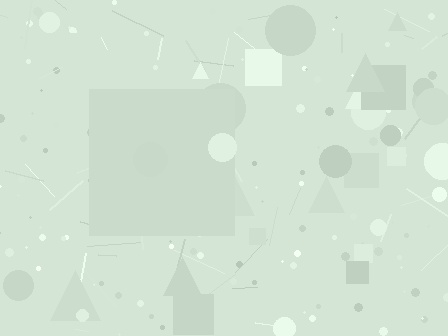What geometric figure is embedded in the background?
A square is embedded in the background.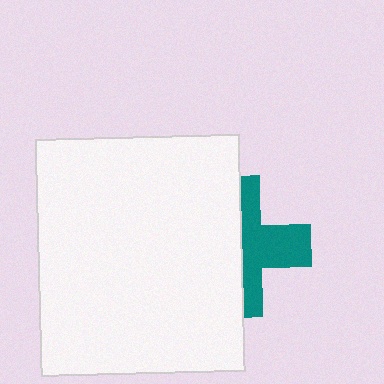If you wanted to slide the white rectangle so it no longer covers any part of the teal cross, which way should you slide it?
Slide it left — that is the most direct way to separate the two shapes.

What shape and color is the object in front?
The object in front is a white rectangle.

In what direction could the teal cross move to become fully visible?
The teal cross could move right. That would shift it out from behind the white rectangle entirely.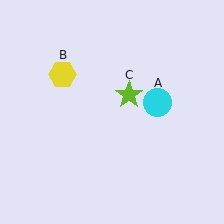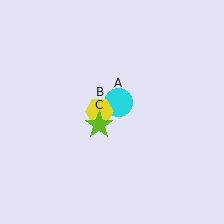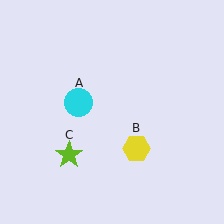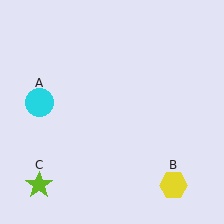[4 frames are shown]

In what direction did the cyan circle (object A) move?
The cyan circle (object A) moved left.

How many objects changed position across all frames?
3 objects changed position: cyan circle (object A), yellow hexagon (object B), lime star (object C).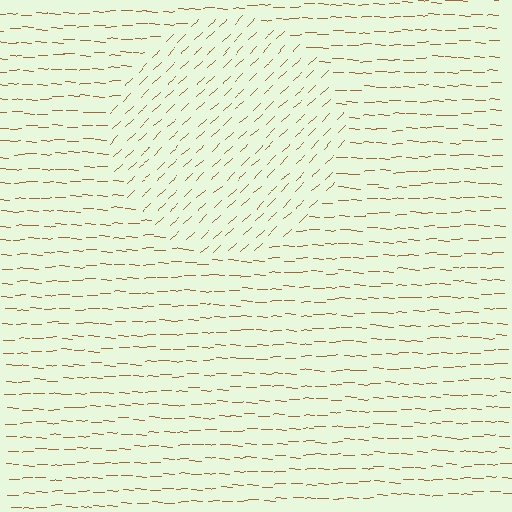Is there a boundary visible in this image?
Yes, there is a texture boundary formed by a change in line orientation.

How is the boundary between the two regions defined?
The boundary is defined purely by a change in line orientation (approximately 45 degrees difference). All lines are the same color and thickness.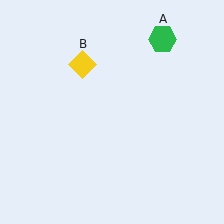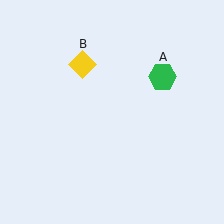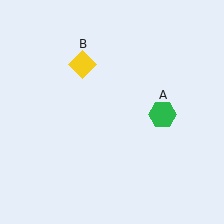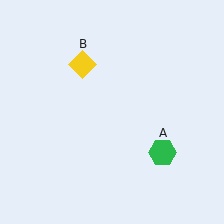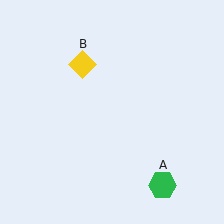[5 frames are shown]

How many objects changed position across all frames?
1 object changed position: green hexagon (object A).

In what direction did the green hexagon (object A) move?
The green hexagon (object A) moved down.